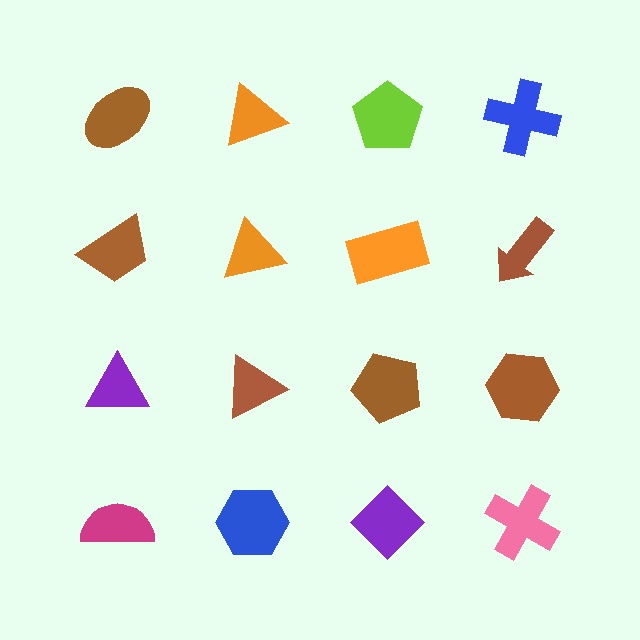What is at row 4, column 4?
A pink cross.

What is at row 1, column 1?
A brown ellipse.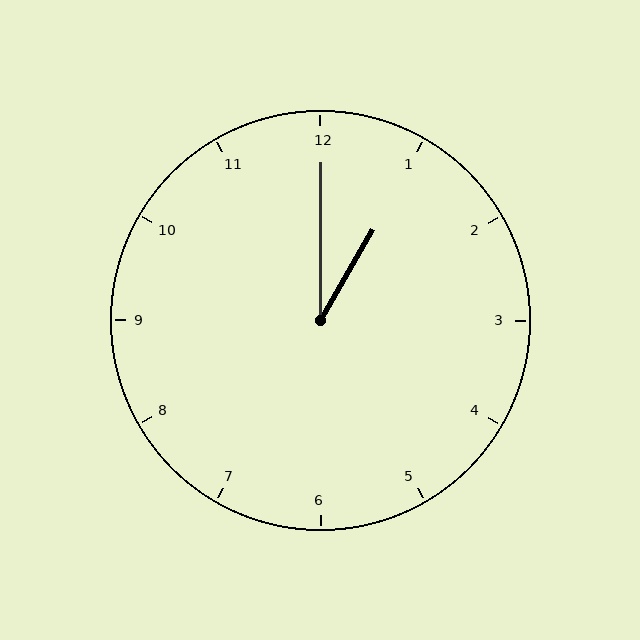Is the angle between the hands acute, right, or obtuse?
It is acute.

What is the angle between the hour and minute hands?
Approximately 30 degrees.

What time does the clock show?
1:00.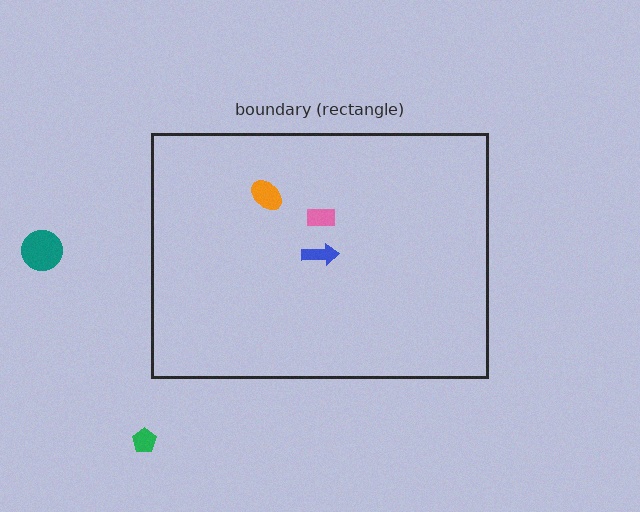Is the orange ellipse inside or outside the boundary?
Inside.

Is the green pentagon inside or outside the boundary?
Outside.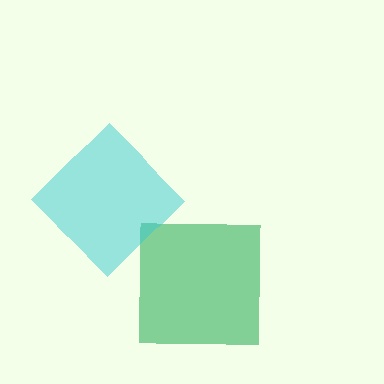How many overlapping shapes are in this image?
There are 2 overlapping shapes in the image.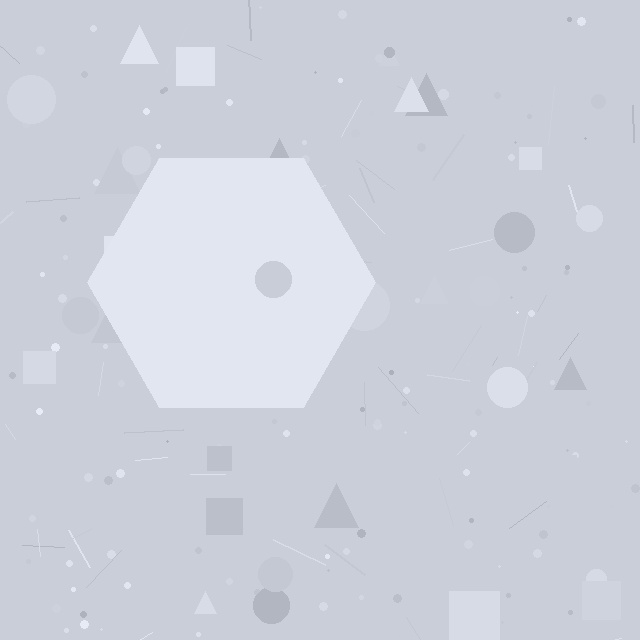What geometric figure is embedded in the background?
A hexagon is embedded in the background.